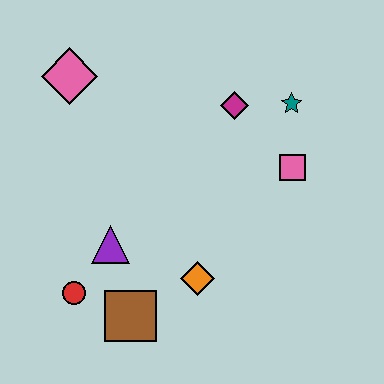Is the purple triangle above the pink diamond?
No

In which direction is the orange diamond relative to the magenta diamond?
The orange diamond is below the magenta diamond.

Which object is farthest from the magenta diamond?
The red circle is farthest from the magenta diamond.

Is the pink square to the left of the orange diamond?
No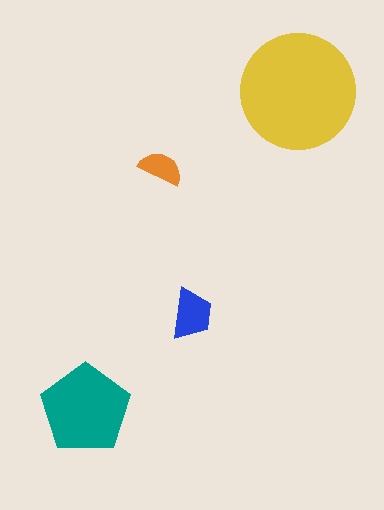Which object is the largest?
The yellow circle.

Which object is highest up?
The yellow circle is topmost.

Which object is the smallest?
The orange semicircle.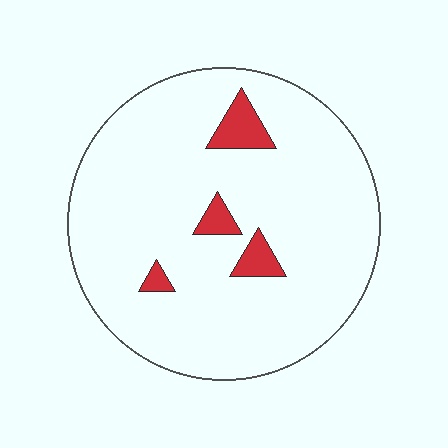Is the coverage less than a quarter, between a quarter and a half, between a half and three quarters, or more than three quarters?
Less than a quarter.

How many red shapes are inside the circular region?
4.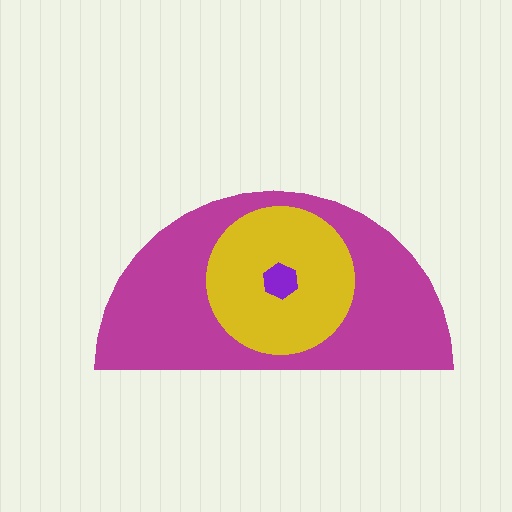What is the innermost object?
The purple hexagon.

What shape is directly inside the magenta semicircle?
The yellow circle.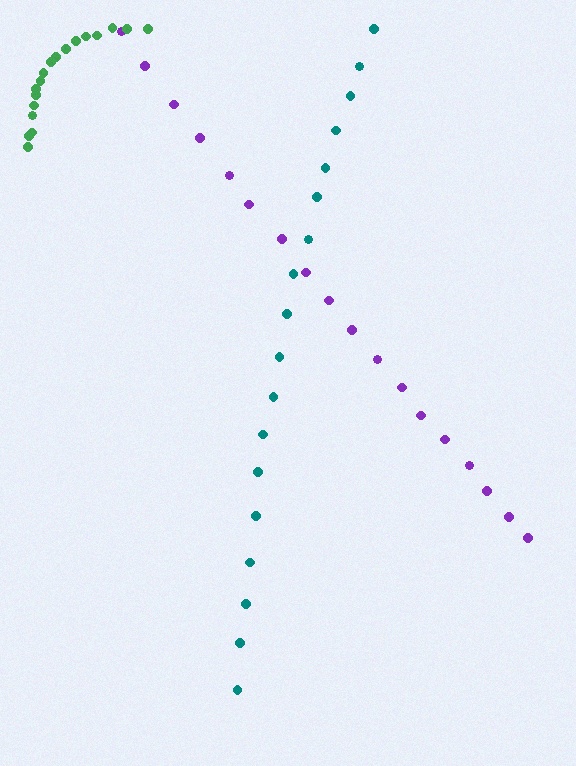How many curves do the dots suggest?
There are 3 distinct paths.